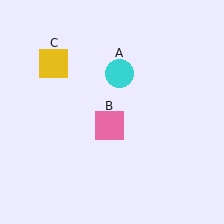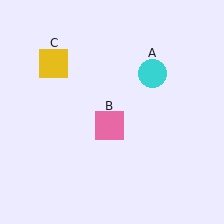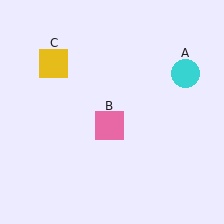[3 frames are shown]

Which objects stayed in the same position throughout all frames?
Pink square (object B) and yellow square (object C) remained stationary.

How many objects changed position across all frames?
1 object changed position: cyan circle (object A).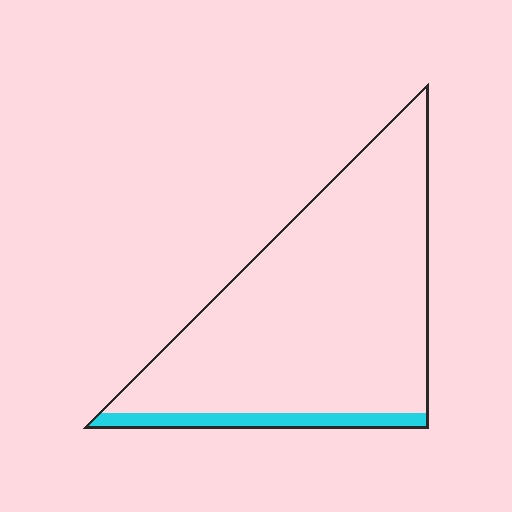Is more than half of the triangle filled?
No.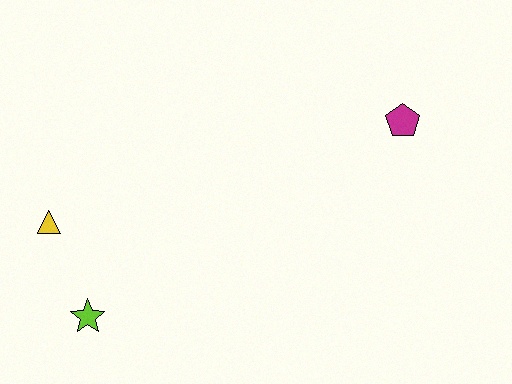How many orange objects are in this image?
There are no orange objects.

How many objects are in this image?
There are 3 objects.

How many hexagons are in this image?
There are no hexagons.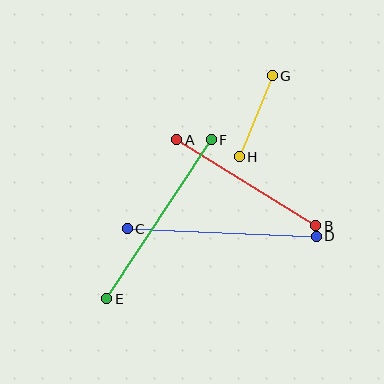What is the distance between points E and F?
The distance is approximately 191 pixels.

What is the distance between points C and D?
The distance is approximately 189 pixels.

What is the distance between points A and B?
The distance is approximately 164 pixels.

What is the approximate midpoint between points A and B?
The midpoint is at approximately (246, 183) pixels.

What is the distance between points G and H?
The distance is approximately 87 pixels.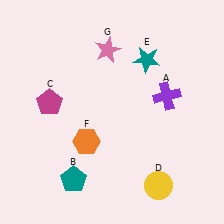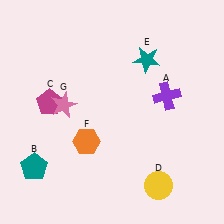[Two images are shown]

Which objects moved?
The objects that moved are: the teal pentagon (B), the pink star (G).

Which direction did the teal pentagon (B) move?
The teal pentagon (B) moved left.